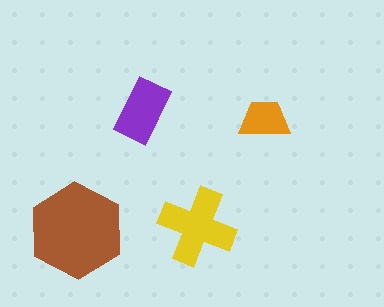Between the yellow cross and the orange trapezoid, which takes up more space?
The yellow cross.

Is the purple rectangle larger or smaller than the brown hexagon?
Smaller.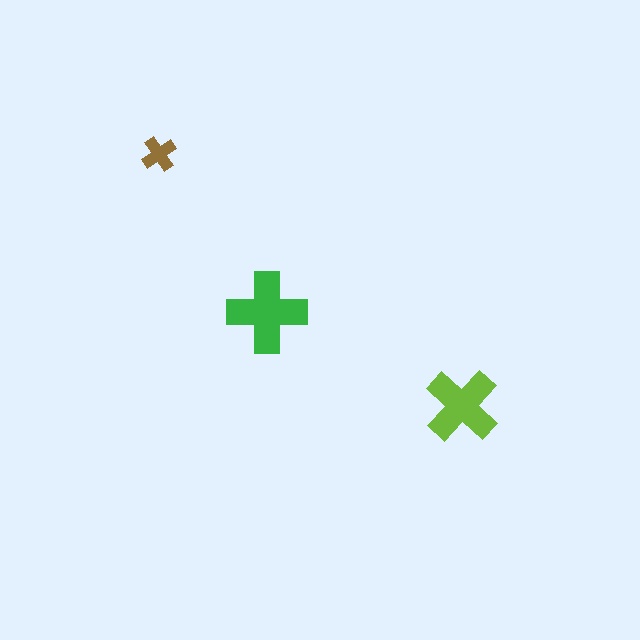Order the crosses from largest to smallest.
the green one, the lime one, the brown one.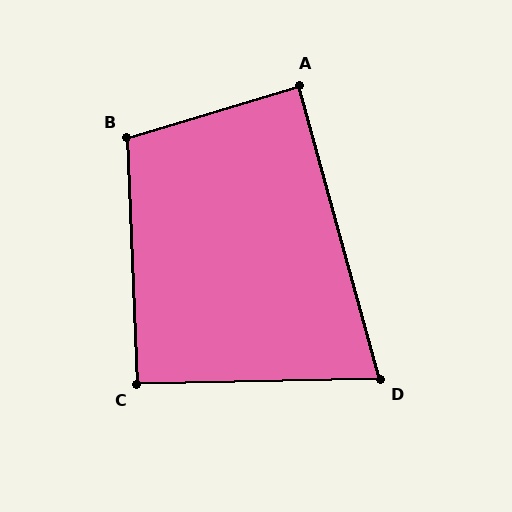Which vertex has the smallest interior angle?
D, at approximately 76 degrees.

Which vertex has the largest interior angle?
B, at approximately 104 degrees.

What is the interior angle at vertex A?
Approximately 89 degrees (approximately right).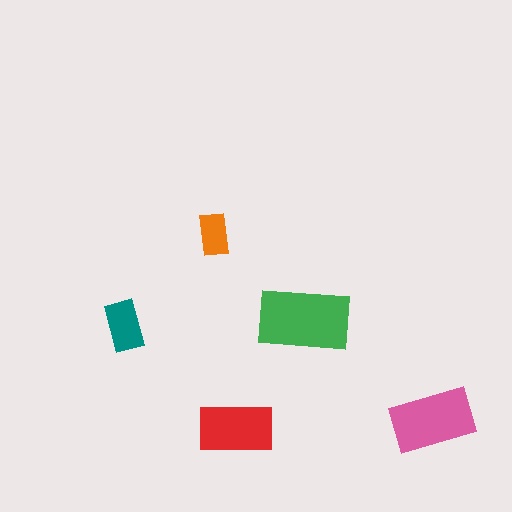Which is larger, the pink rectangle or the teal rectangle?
The pink one.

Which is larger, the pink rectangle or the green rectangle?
The green one.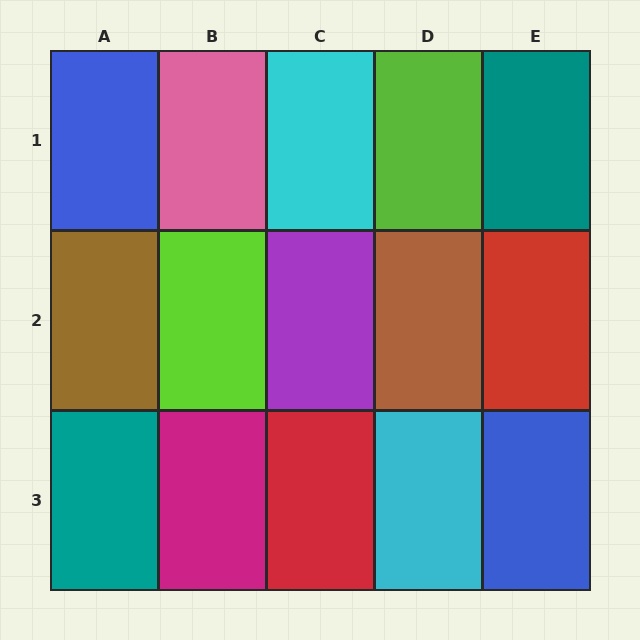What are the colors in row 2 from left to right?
Brown, lime, purple, brown, red.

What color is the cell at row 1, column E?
Teal.